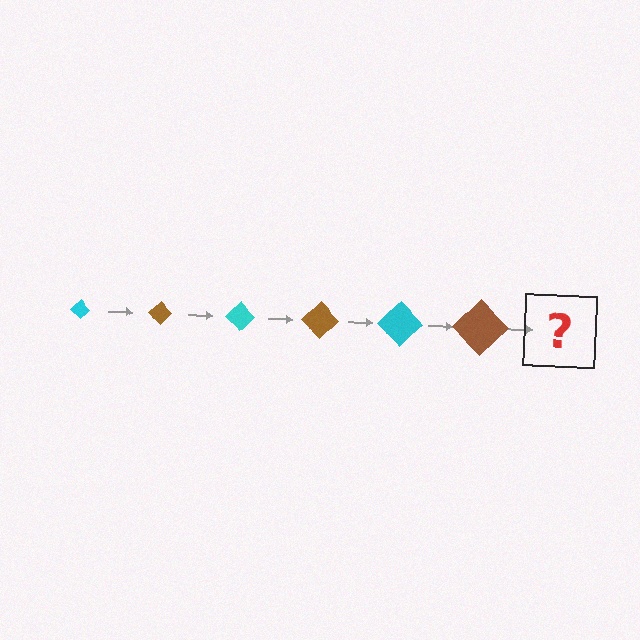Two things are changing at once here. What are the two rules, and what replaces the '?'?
The two rules are that the diamond grows larger each step and the color cycles through cyan and brown. The '?' should be a cyan diamond, larger than the previous one.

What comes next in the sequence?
The next element should be a cyan diamond, larger than the previous one.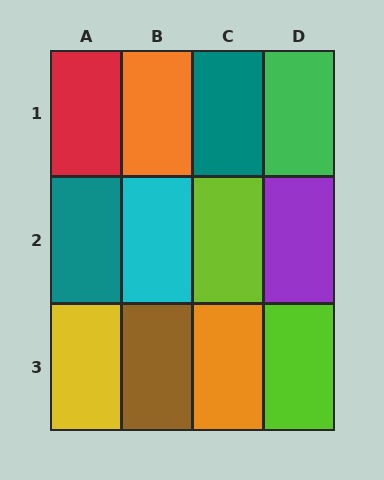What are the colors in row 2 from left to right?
Teal, cyan, lime, purple.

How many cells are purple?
1 cell is purple.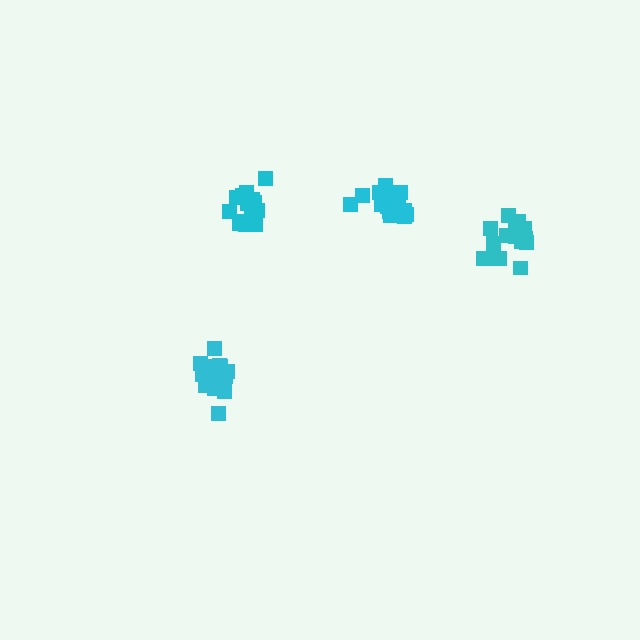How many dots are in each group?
Group 1: 15 dots, Group 2: 17 dots, Group 3: 16 dots, Group 4: 14 dots (62 total).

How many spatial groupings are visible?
There are 4 spatial groupings.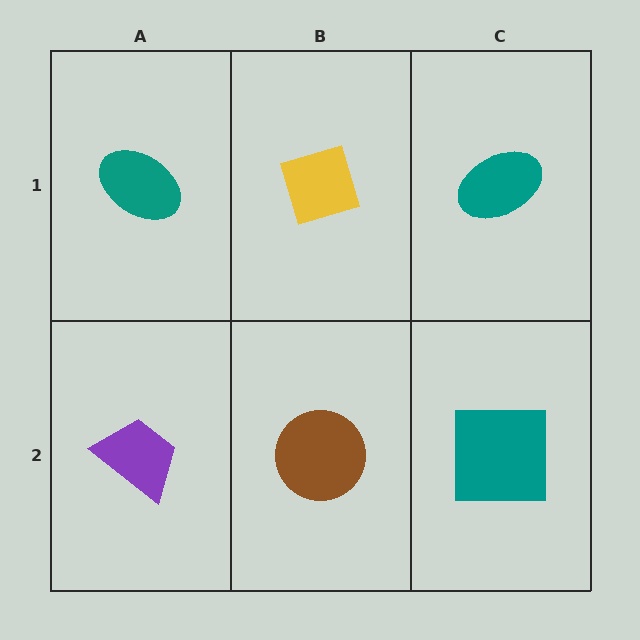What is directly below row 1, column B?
A brown circle.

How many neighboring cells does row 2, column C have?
2.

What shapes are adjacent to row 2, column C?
A teal ellipse (row 1, column C), a brown circle (row 2, column B).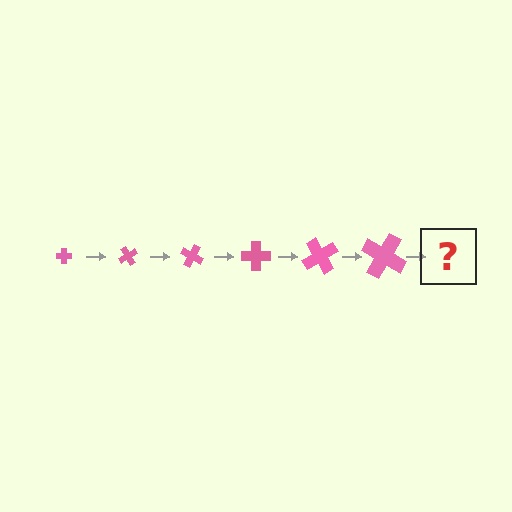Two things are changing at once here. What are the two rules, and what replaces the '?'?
The two rules are that the cross grows larger each step and it rotates 60 degrees each step. The '?' should be a cross, larger than the previous one and rotated 360 degrees from the start.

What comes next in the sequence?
The next element should be a cross, larger than the previous one and rotated 360 degrees from the start.